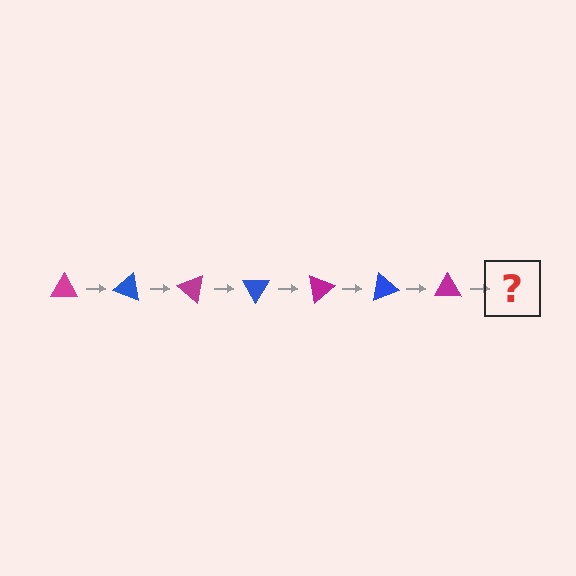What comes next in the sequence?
The next element should be a blue triangle, rotated 140 degrees from the start.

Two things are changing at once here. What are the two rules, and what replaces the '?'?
The two rules are that it rotates 20 degrees each step and the color cycles through magenta and blue. The '?' should be a blue triangle, rotated 140 degrees from the start.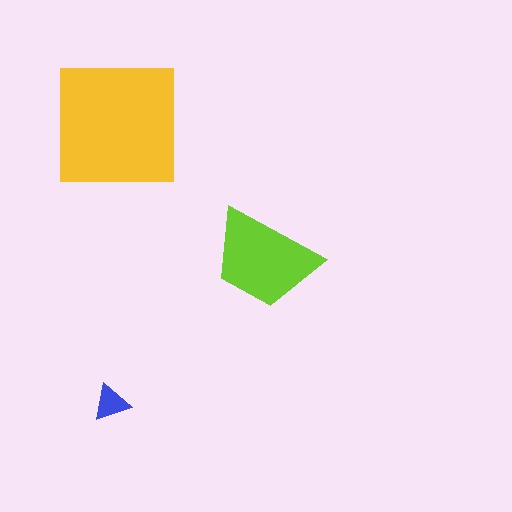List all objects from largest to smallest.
The yellow square, the lime trapezoid, the blue triangle.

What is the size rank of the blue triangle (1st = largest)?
3rd.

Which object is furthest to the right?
The lime trapezoid is rightmost.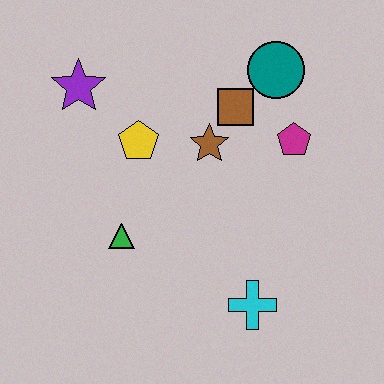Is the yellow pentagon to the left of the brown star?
Yes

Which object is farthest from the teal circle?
The cyan cross is farthest from the teal circle.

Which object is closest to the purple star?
The yellow pentagon is closest to the purple star.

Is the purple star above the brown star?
Yes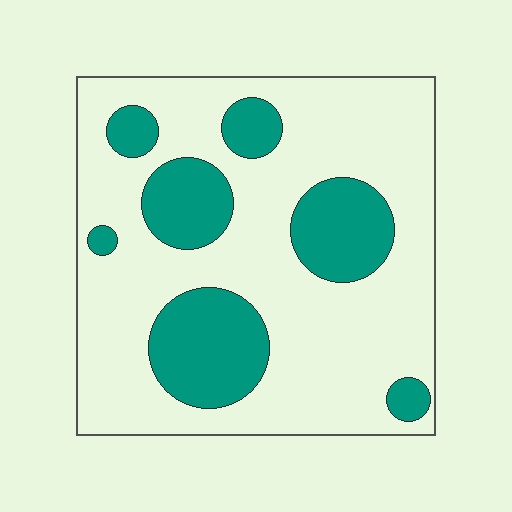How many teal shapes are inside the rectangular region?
7.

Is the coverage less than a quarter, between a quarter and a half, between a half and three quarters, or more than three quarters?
Between a quarter and a half.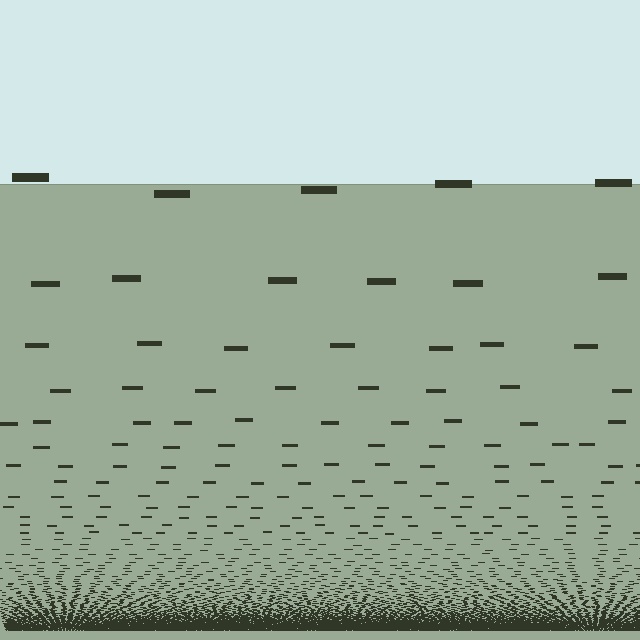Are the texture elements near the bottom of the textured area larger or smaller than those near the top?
Smaller. The gradient is inverted — elements near the bottom are smaller and denser.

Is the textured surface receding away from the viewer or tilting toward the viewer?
The surface appears to tilt toward the viewer. Texture elements get larger and sparser toward the top.